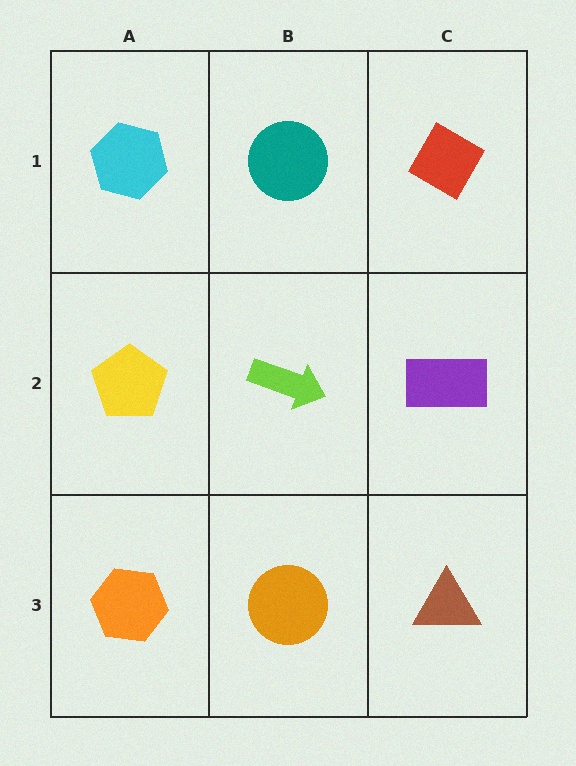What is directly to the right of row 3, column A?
An orange circle.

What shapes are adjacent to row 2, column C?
A red diamond (row 1, column C), a brown triangle (row 3, column C), a lime arrow (row 2, column B).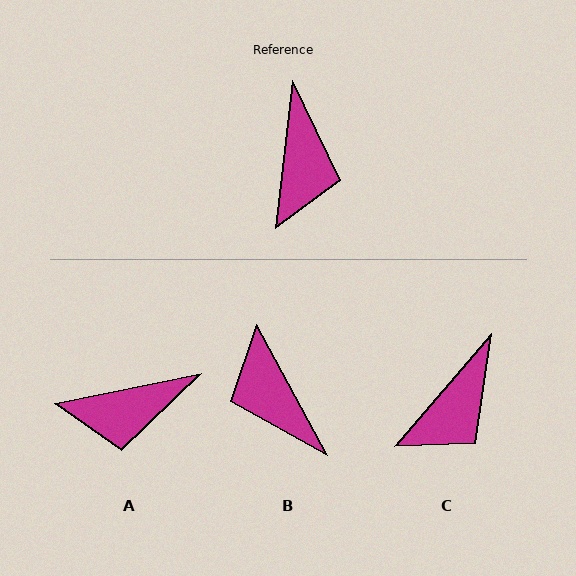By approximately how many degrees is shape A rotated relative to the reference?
Approximately 72 degrees clockwise.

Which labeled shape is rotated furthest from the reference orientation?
B, about 145 degrees away.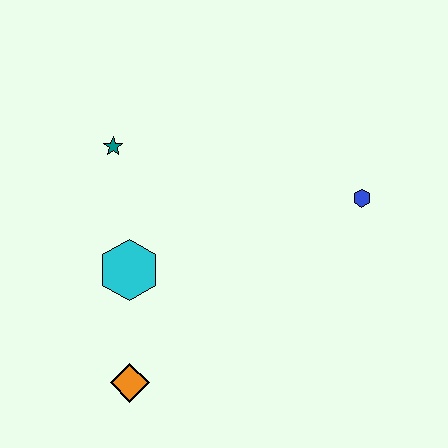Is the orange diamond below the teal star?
Yes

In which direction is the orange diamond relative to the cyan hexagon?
The orange diamond is below the cyan hexagon.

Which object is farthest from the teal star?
The blue hexagon is farthest from the teal star.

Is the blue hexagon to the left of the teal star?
No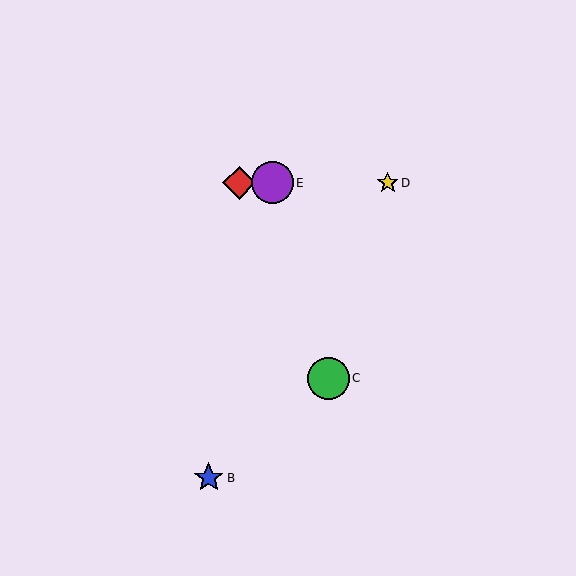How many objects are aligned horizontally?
3 objects (A, D, E) are aligned horizontally.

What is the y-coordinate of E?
Object E is at y≈183.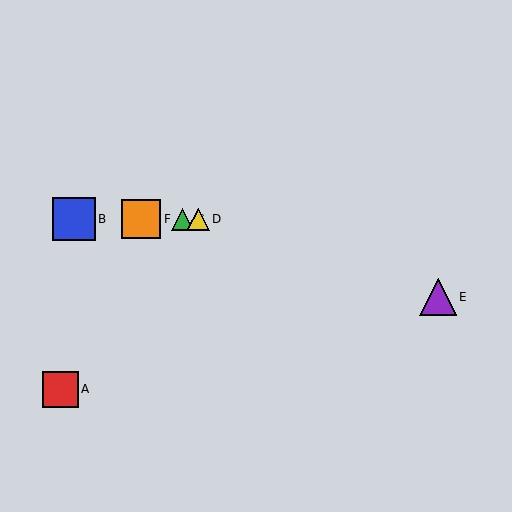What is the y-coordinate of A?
Object A is at y≈389.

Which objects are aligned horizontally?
Objects B, C, D, F are aligned horizontally.